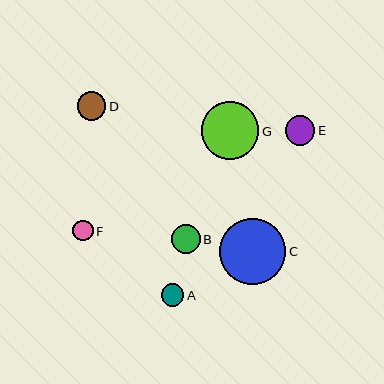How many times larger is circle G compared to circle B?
Circle G is approximately 2.0 times the size of circle B.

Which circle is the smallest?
Circle F is the smallest with a size of approximately 21 pixels.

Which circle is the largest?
Circle C is the largest with a size of approximately 66 pixels.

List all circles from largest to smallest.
From largest to smallest: C, G, E, B, D, A, F.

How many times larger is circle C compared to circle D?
Circle C is approximately 2.3 times the size of circle D.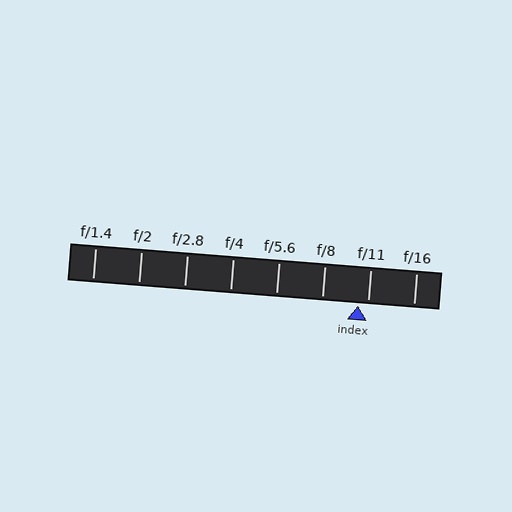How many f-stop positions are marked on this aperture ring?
There are 8 f-stop positions marked.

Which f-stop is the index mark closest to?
The index mark is closest to f/11.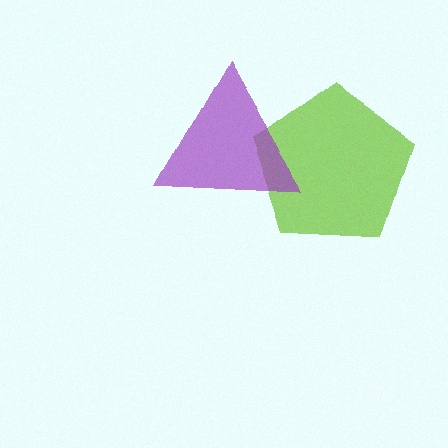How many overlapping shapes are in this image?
There are 2 overlapping shapes in the image.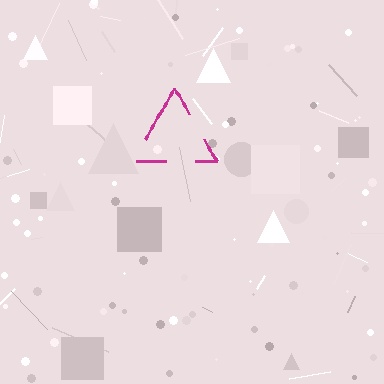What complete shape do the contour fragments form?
The contour fragments form a triangle.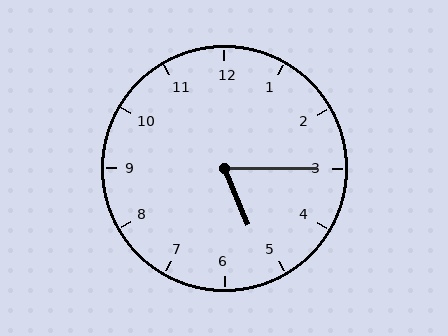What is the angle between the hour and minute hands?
Approximately 68 degrees.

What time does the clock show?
5:15.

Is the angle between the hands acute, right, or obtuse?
It is acute.